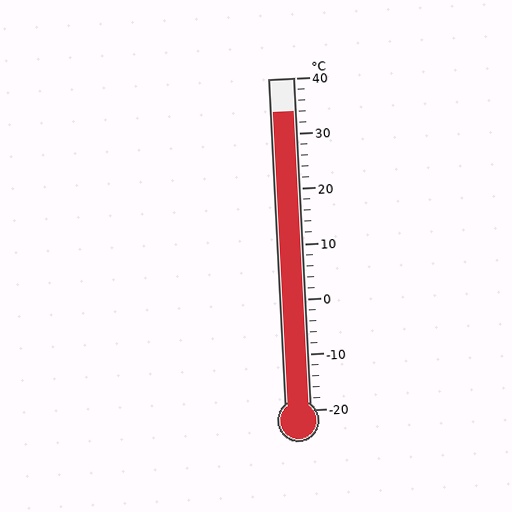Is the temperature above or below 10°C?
The temperature is above 10°C.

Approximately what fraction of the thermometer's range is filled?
The thermometer is filled to approximately 90% of its range.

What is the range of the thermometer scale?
The thermometer scale ranges from -20°C to 40°C.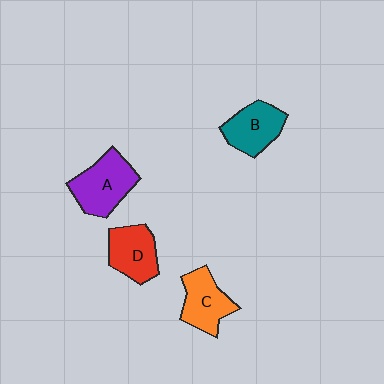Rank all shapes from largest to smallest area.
From largest to smallest: A (purple), C (orange), B (teal), D (red).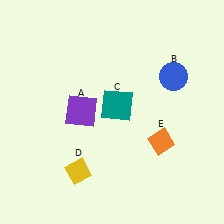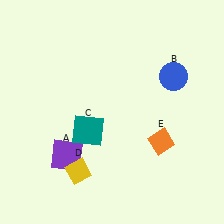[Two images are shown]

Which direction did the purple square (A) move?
The purple square (A) moved down.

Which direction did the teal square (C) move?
The teal square (C) moved left.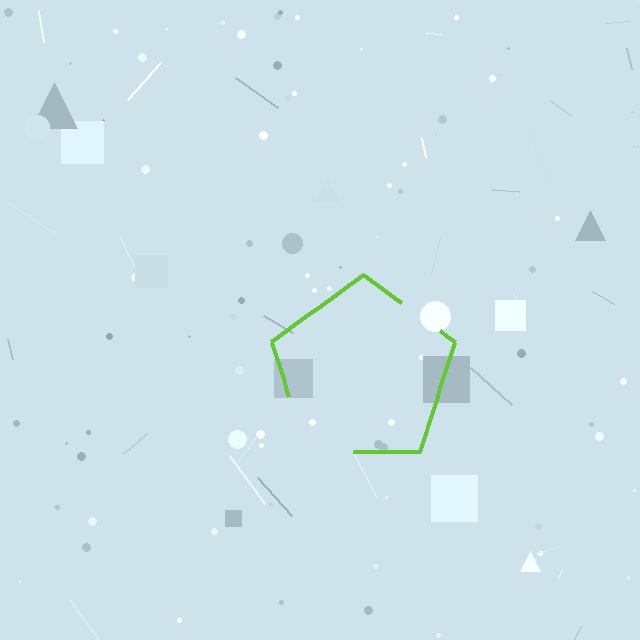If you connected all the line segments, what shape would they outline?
They would outline a pentagon.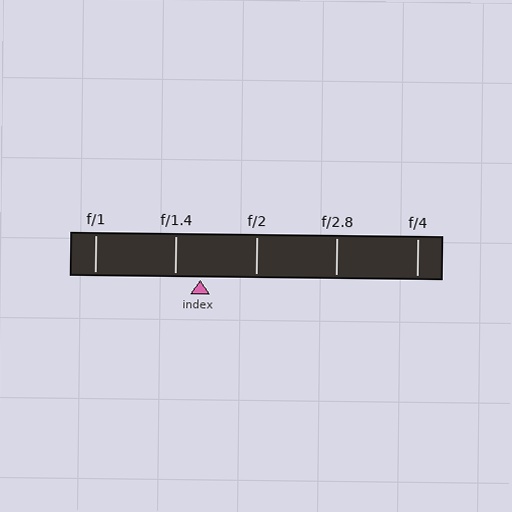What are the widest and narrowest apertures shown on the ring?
The widest aperture shown is f/1 and the narrowest is f/4.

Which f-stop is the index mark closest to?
The index mark is closest to f/1.4.